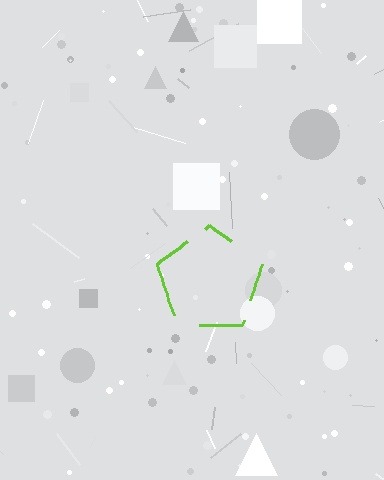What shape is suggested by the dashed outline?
The dashed outline suggests a pentagon.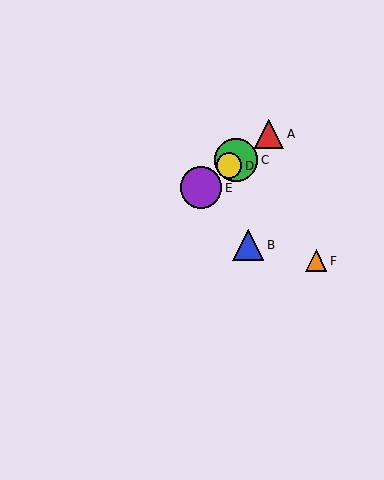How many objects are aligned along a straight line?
4 objects (A, C, D, E) are aligned along a straight line.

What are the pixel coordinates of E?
Object E is at (201, 188).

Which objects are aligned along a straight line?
Objects A, C, D, E are aligned along a straight line.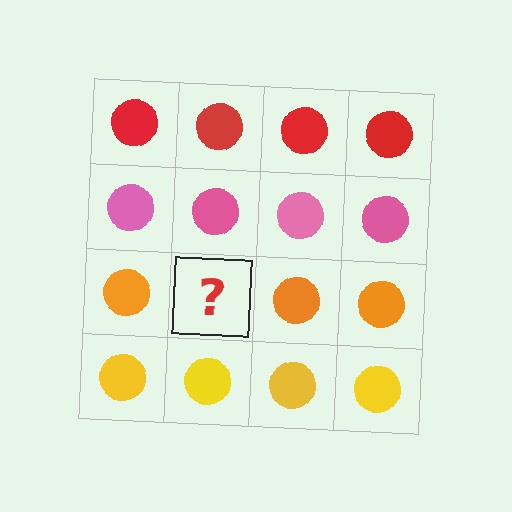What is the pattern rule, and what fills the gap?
The rule is that each row has a consistent color. The gap should be filled with an orange circle.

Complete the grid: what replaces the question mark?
The question mark should be replaced with an orange circle.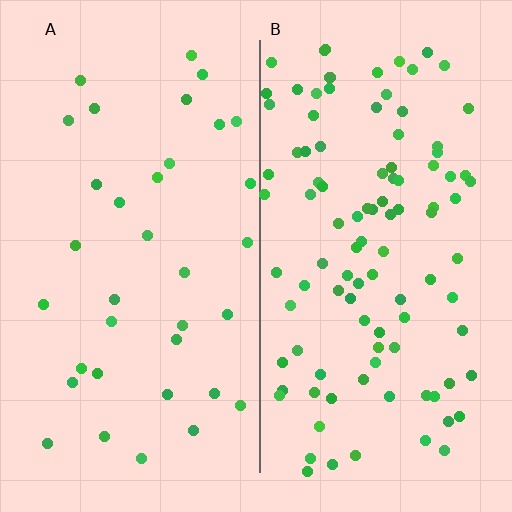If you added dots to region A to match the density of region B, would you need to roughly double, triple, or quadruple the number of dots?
Approximately triple.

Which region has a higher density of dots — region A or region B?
B (the right).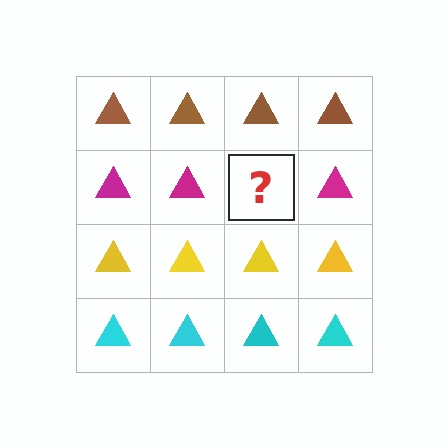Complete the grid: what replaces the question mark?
The question mark should be replaced with a magenta triangle.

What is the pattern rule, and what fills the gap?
The rule is that each row has a consistent color. The gap should be filled with a magenta triangle.